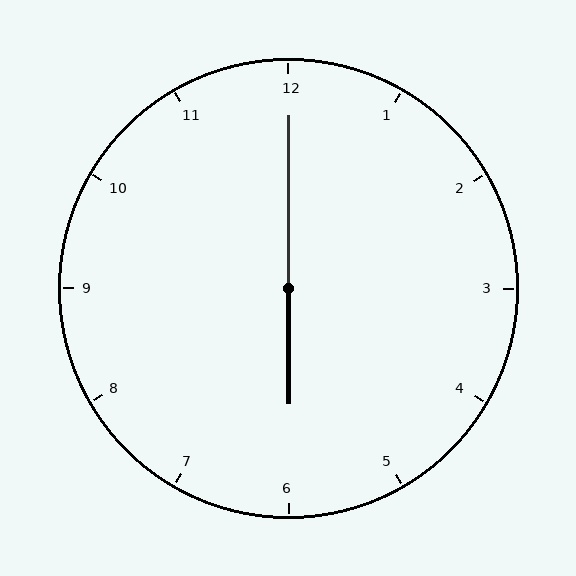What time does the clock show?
6:00.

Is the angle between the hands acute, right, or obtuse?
It is obtuse.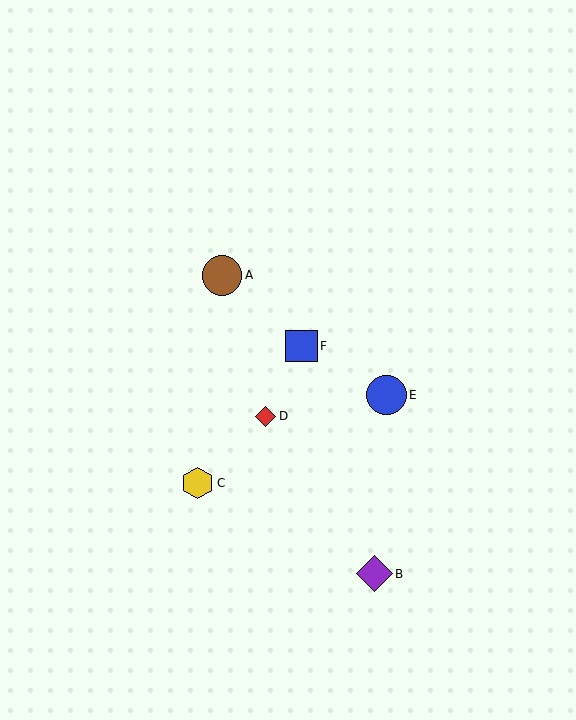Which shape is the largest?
The brown circle (labeled A) is the largest.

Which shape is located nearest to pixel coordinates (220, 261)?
The brown circle (labeled A) at (222, 275) is nearest to that location.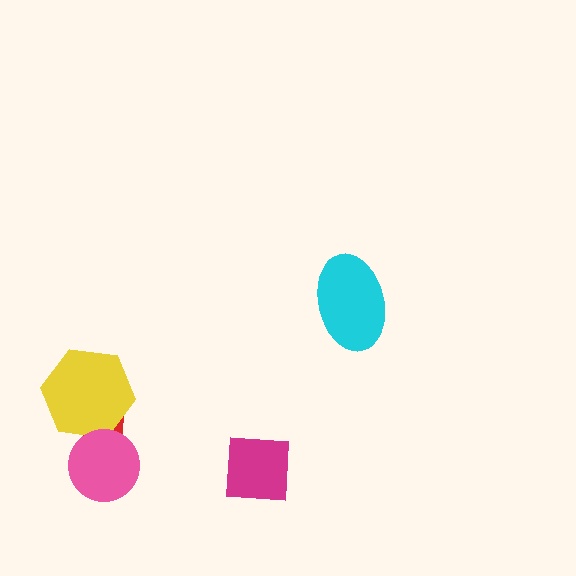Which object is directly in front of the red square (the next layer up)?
The yellow hexagon is directly in front of the red square.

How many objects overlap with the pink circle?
2 objects overlap with the pink circle.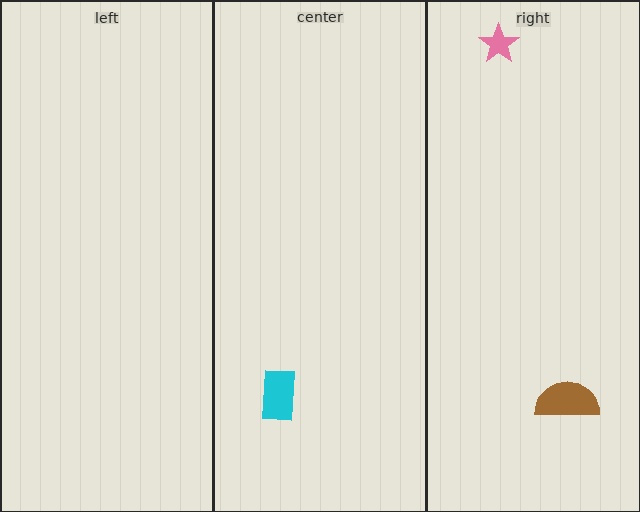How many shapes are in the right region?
2.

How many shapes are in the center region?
1.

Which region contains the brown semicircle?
The right region.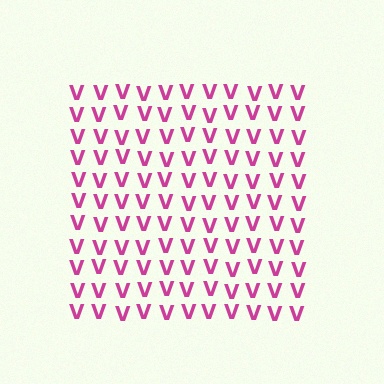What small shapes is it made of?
It is made of small letter V's.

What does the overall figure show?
The overall figure shows a square.